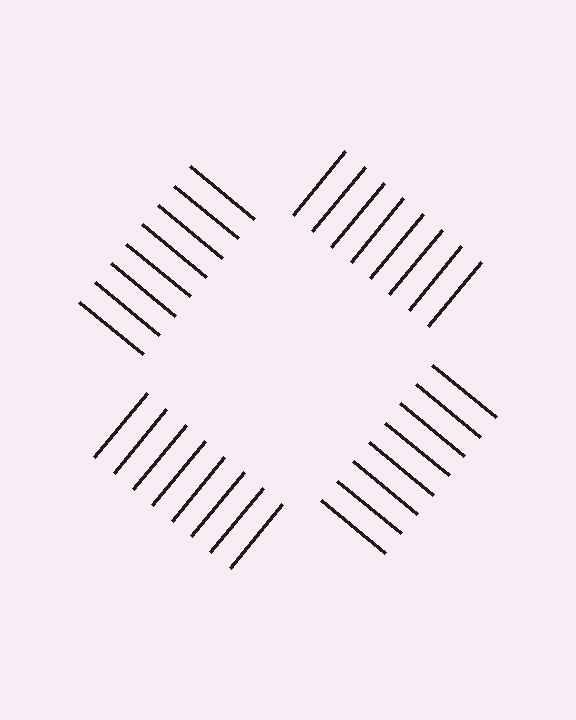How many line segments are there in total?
32 — 8 along each of the 4 edges.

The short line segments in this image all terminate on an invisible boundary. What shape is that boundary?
An illusory square — the line segments terminate on its edges but no continuous stroke is drawn.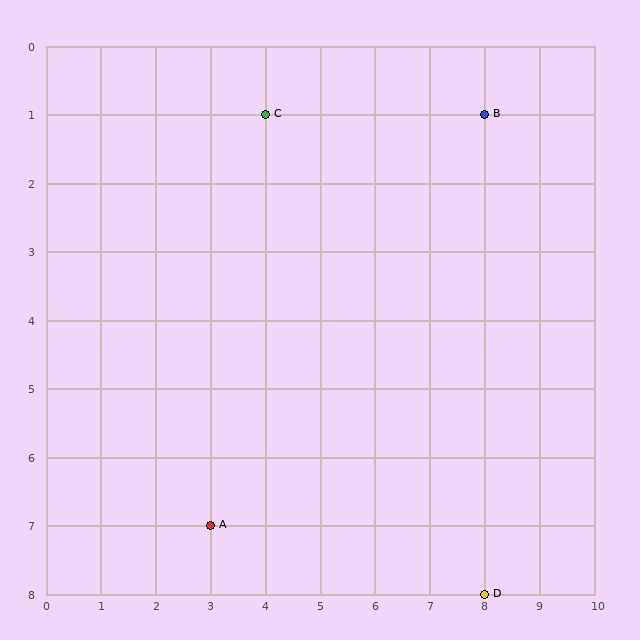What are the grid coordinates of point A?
Point A is at grid coordinates (3, 7).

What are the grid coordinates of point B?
Point B is at grid coordinates (8, 1).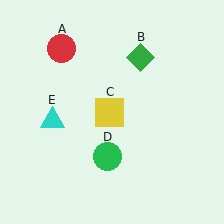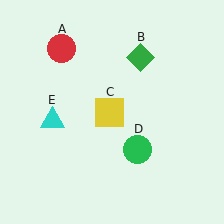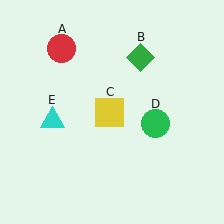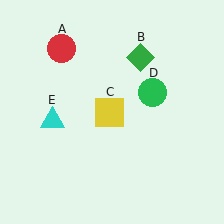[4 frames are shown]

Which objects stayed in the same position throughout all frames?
Red circle (object A) and green diamond (object B) and yellow square (object C) and cyan triangle (object E) remained stationary.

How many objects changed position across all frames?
1 object changed position: green circle (object D).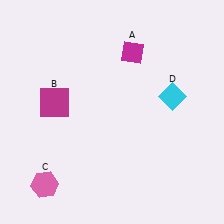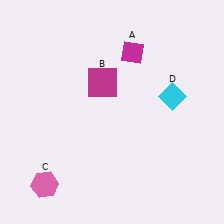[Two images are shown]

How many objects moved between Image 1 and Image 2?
1 object moved between the two images.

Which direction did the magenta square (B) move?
The magenta square (B) moved right.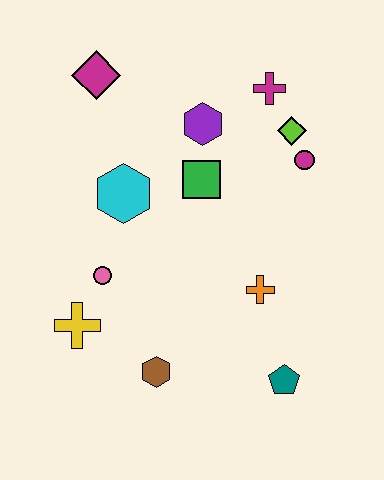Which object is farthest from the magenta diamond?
The teal pentagon is farthest from the magenta diamond.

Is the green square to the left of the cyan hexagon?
No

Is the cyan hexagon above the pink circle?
Yes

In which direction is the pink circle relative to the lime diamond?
The pink circle is to the left of the lime diamond.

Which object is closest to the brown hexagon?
The yellow cross is closest to the brown hexagon.